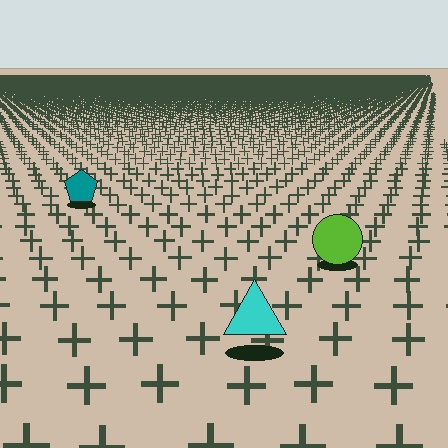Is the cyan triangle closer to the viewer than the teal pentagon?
Yes. The cyan triangle is closer — you can tell from the texture gradient: the ground texture is coarser near it.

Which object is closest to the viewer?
The cyan triangle is closest. The texture marks near it are larger and more spread out.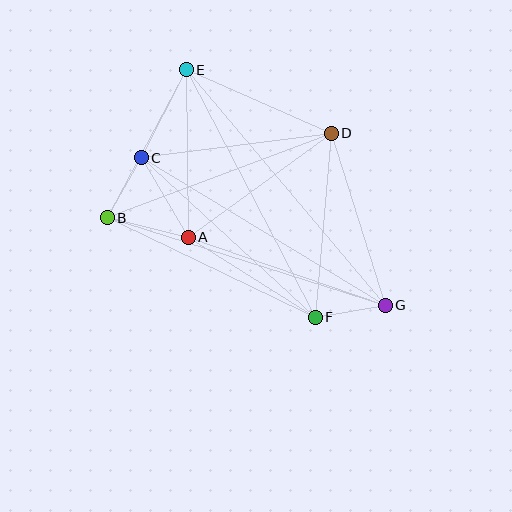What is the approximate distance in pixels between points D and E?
The distance between D and E is approximately 158 pixels.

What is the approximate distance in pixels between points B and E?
The distance between B and E is approximately 168 pixels.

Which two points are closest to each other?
Points B and C are closest to each other.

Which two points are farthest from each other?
Points E and G are farthest from each other.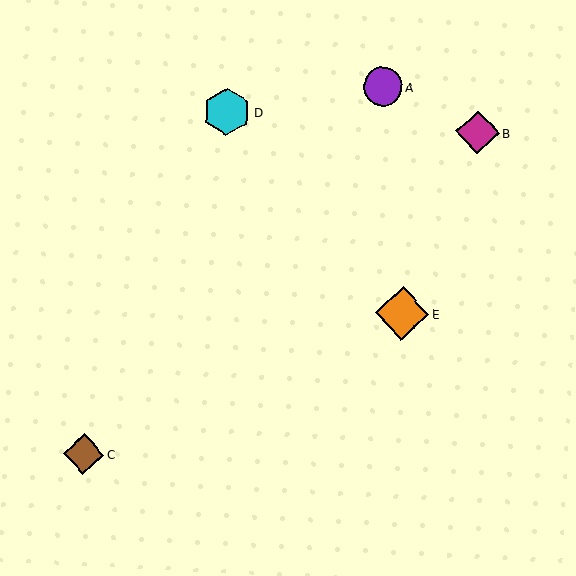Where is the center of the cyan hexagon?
The center of the cyan hexagon is at (227, 112).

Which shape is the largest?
The orange diamond (labeled E) is the largest.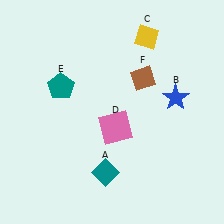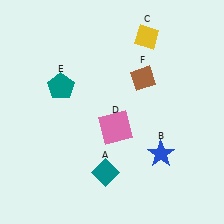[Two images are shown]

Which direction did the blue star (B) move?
The blue star (B) moved down.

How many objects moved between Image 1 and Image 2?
1 object moved between the two images.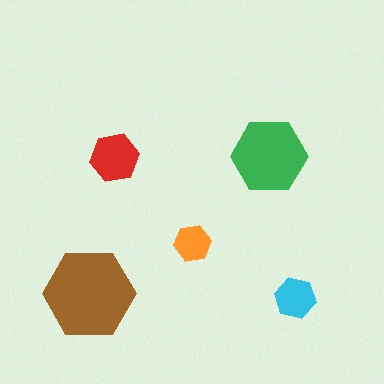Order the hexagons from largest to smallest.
the brown one, the green one, the red one, the cyan one, the orange one.